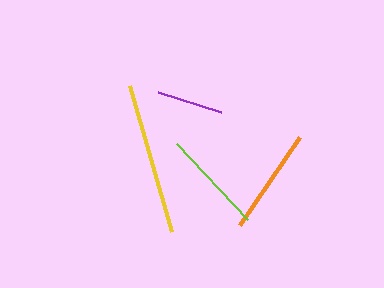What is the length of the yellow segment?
The yellow segment is approximately 152 pixels long.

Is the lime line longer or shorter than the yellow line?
The yellow line is longer than the lime line.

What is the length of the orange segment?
The orange segment is approximately 106 pixels long.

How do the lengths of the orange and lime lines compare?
The orange and lime lines are approximately the same length.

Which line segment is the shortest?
The purple line is the shortest at approximately 66 pixels.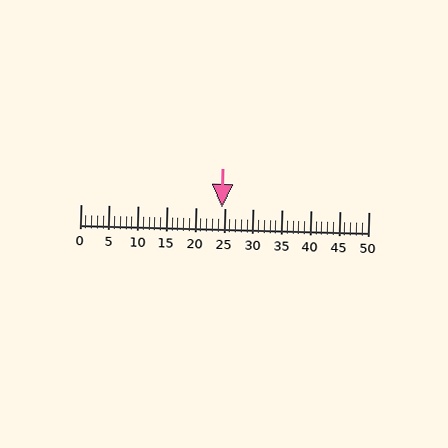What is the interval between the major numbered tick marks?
The major tick marks are spaced 5 units apart.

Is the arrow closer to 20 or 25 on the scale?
The arrow is closer to 25.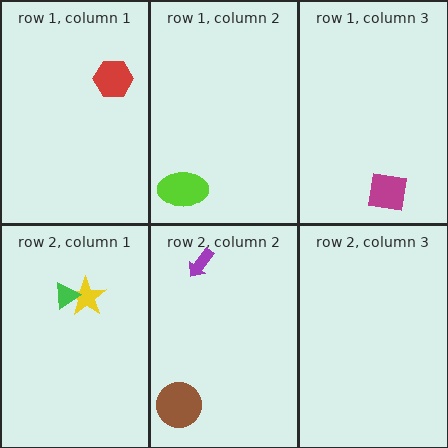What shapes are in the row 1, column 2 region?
The lime ellipse.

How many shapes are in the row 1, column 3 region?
1.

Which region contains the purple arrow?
The row 2, column 2 region.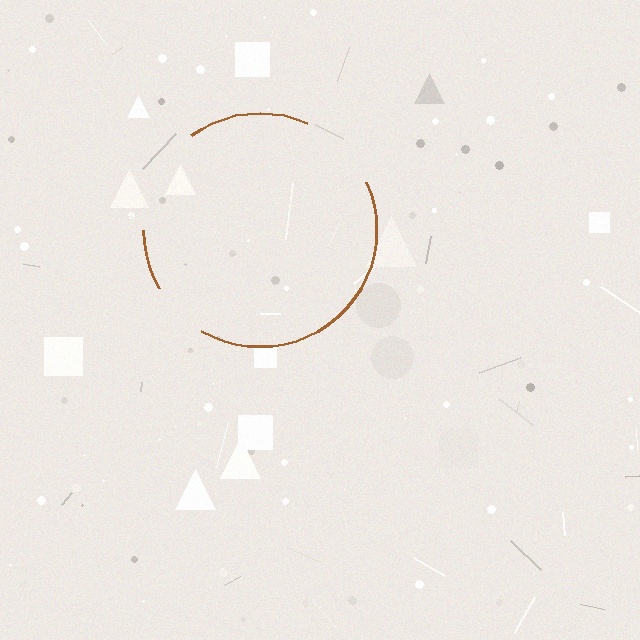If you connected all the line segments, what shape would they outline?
They would outline a circle.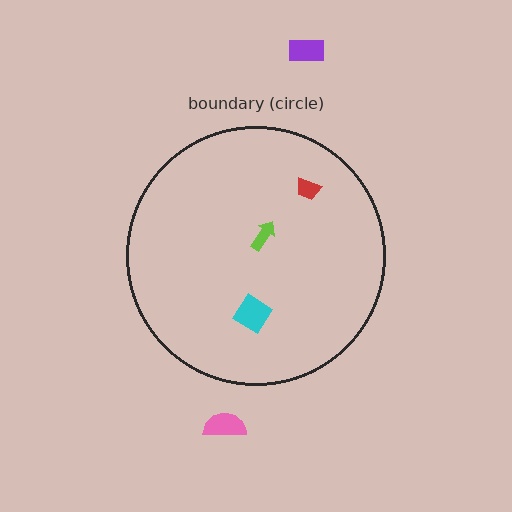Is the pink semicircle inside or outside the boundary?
Outside.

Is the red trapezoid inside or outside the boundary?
Inside.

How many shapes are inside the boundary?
3 inside, 2 outside.